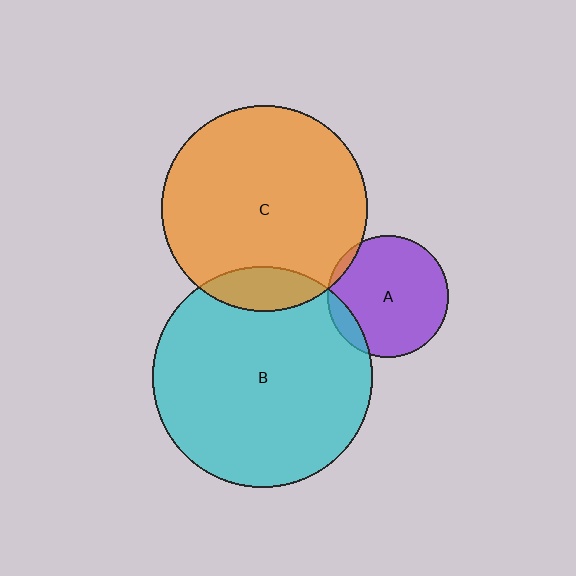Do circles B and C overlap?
Yes.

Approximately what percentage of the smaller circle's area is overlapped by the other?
Approximately 10%.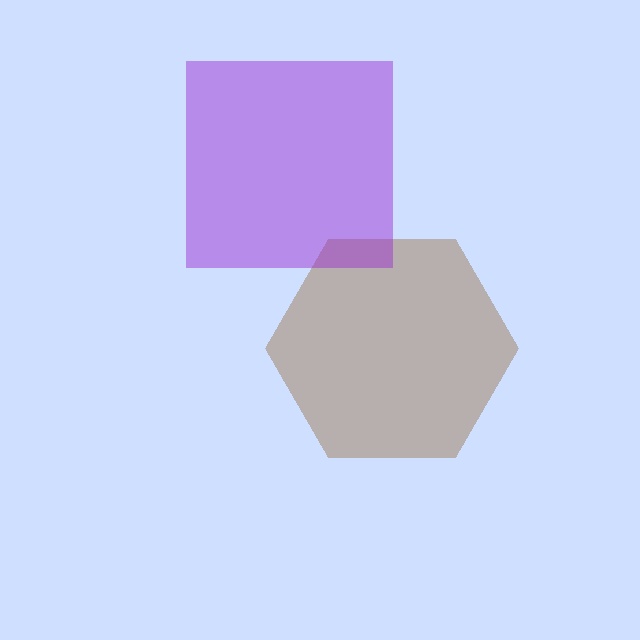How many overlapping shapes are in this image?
There are 2 overlapping shapes in the image.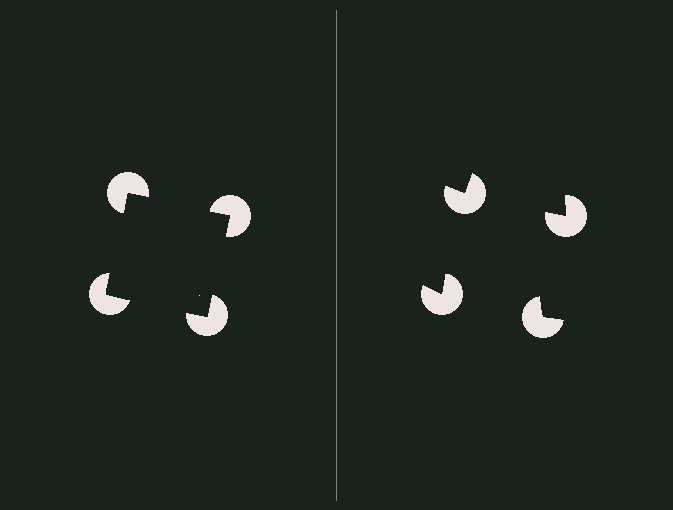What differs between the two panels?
The pac-man discs are positioned identically on both sides; only the wedge orientations differ. On the left they align to a square; on the right they are misaligned.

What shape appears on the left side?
An illusory square.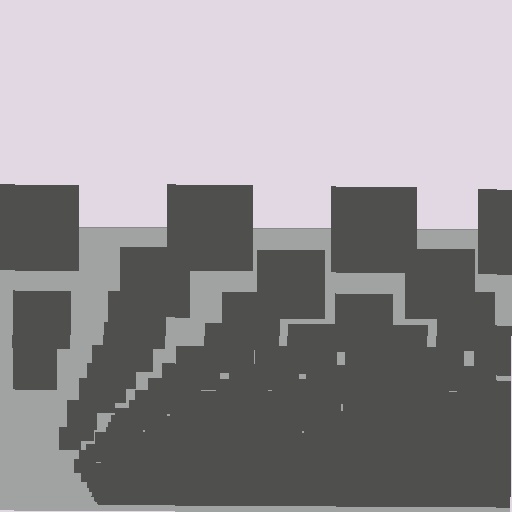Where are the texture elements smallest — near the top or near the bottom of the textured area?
Near the bottom.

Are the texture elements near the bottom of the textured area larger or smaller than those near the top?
Smaller. The gradient is inverted — elements near the bottom are smaller and denser.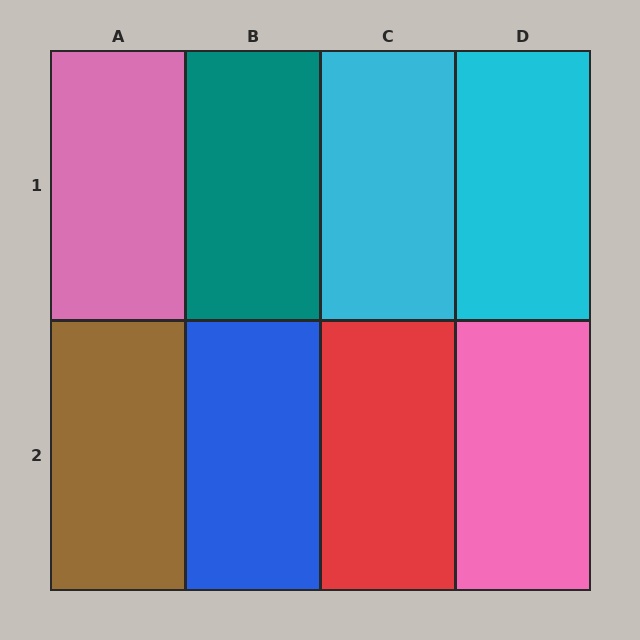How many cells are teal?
1 cell is teal.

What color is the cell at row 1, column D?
Cyan.